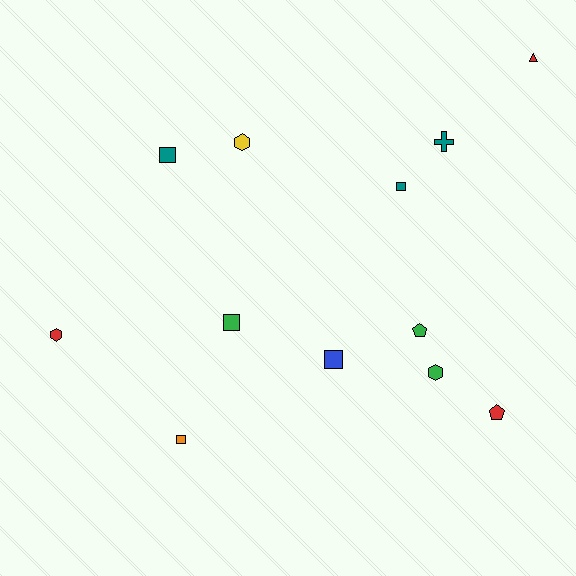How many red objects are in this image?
There are 3 red objects.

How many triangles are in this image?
There is 1 triangle.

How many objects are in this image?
There are 12 objects.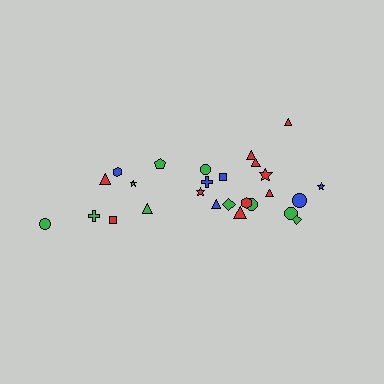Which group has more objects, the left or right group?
The right group.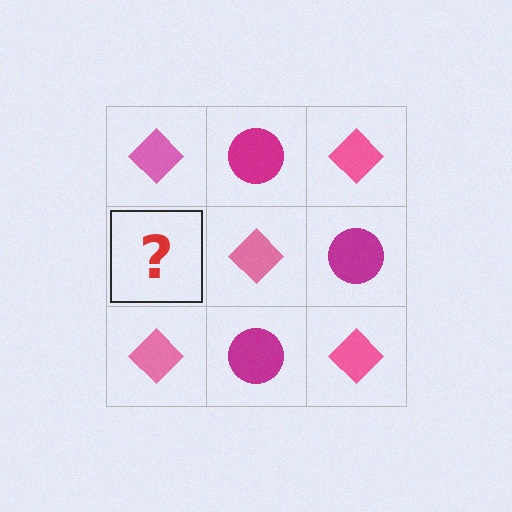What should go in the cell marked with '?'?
The missing cell should contain a magenta circle.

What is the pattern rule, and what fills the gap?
The rule is that it alternates pink diamond and magenta circle in a checkerboard pattern. The gap should be filled with a magenta circle.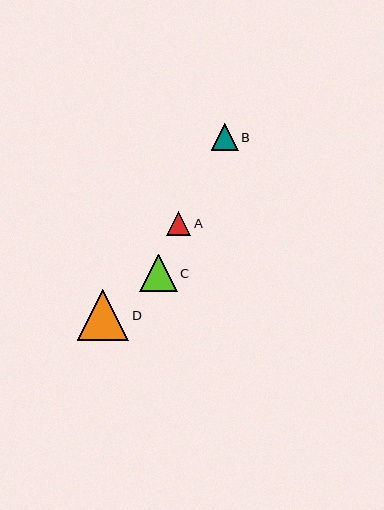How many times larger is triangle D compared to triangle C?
Triangle D is approximately 1.4 times the size of triangle C.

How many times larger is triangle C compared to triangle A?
Triangle C is approximately 1.6 times the size of triangle A.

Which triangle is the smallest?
Triangle A is the smallest with a size of approximately 24 pixels.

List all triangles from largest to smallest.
From largest to smallest: D, C, B, A.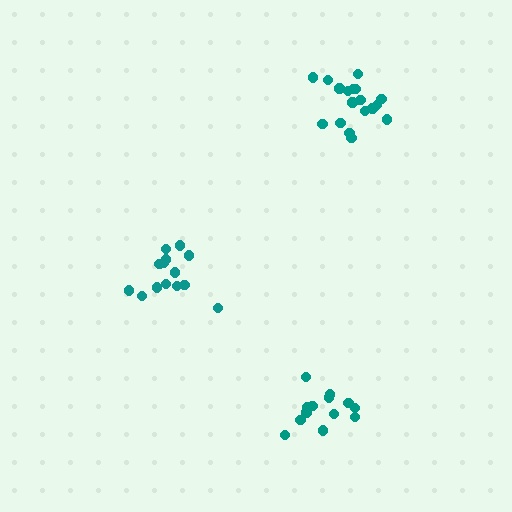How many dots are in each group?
Group 1: 13 dots, Group 2: 18 dots, Group 3: 14 dots (45 total).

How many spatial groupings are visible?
There are 3 spatial groupings.